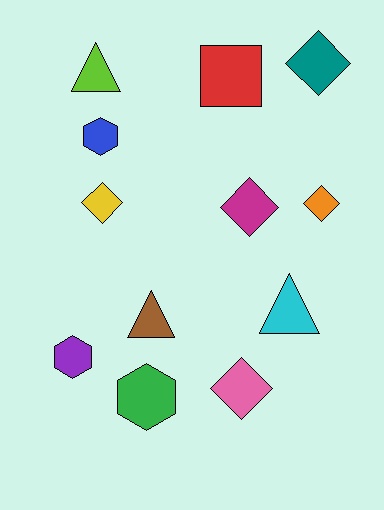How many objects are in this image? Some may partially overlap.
There are 12 objects.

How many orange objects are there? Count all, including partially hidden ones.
There is 1 orange object.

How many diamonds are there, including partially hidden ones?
There are 5 diamonds.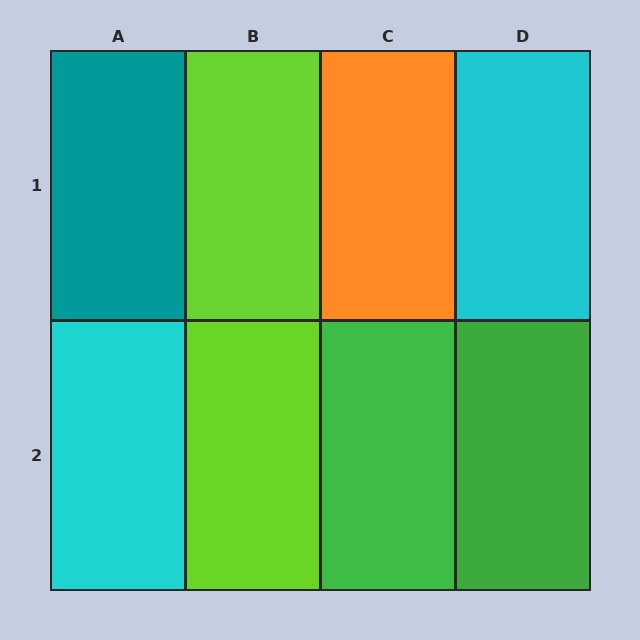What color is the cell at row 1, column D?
Cyan.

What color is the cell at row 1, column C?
Orange.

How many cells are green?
2 cells are green.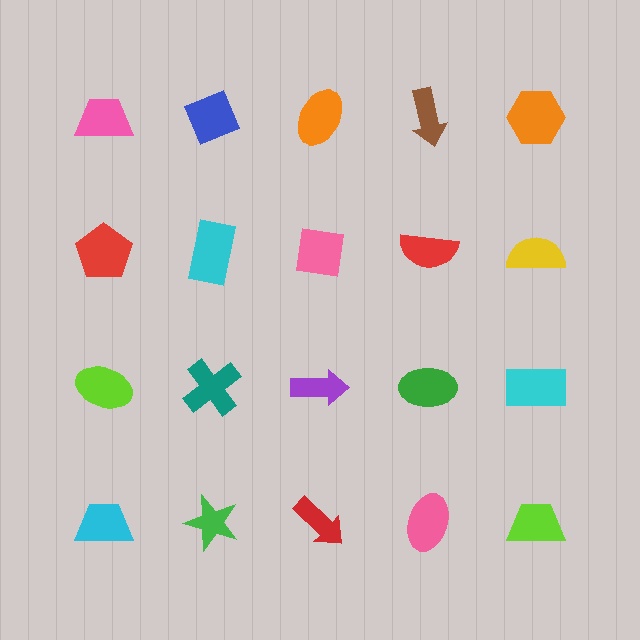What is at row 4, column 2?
A green star.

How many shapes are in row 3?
5 shapes.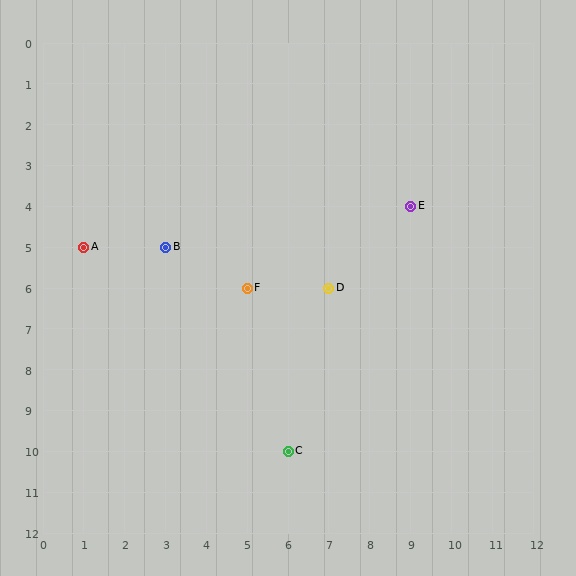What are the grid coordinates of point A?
Point A is at grid coordinates (1, 5).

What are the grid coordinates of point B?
Point B is at grid coordinates (3, 5).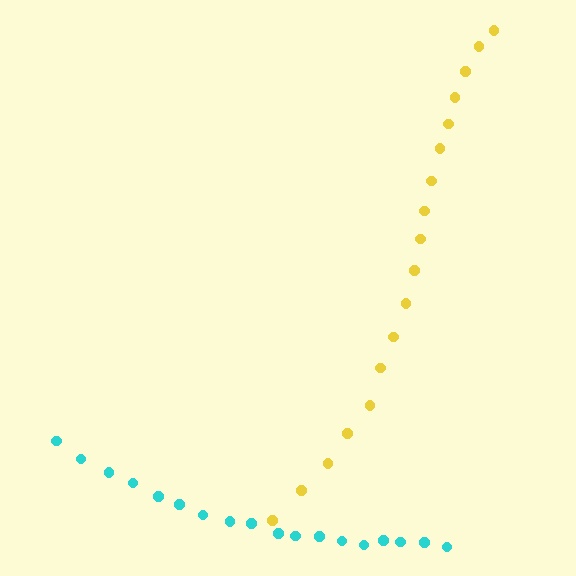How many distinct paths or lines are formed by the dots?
There are 2 distinct paths.